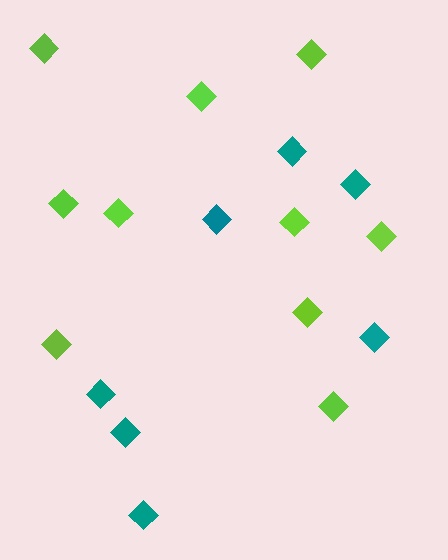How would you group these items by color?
There are 2 groups: one group of teal diamonds (7) and one group of lime diamonds (10).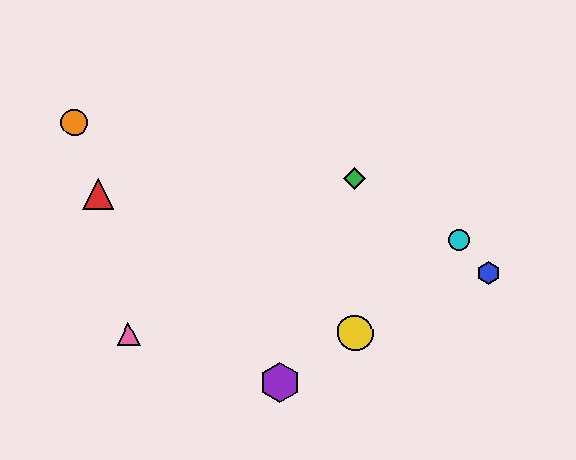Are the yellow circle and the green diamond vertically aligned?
Yes, both are at x≈355.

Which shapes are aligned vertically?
The green diamond, the yellow circle are aligned vertically.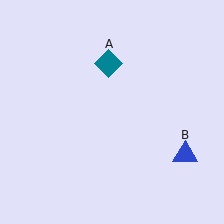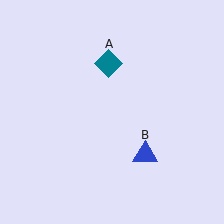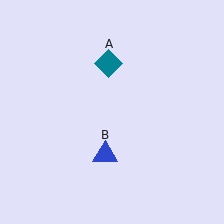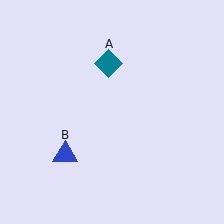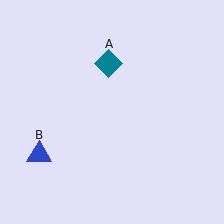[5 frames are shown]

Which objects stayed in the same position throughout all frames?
Teal diamond (object A) remained stationary.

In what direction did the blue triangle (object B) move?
The blue triangle (object B) moved left.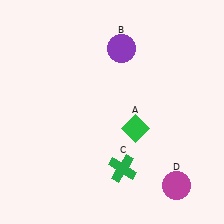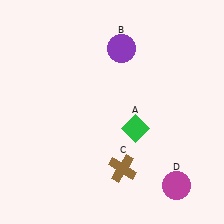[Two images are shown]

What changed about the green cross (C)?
In Image 1, C is green. In Image 2, it changed to brown.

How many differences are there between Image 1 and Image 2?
There is 1 difference between the two images.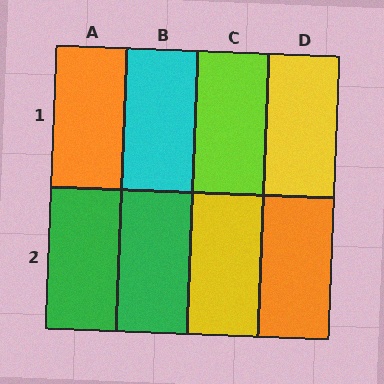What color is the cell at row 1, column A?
Orange.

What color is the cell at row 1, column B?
Cyan.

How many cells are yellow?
2 cells are yellow.